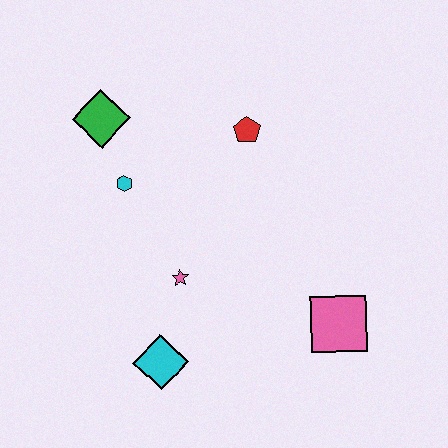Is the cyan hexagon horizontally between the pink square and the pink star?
No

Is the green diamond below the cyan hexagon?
No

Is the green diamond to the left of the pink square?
Yes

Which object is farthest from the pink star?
The green diamond is farthest from the pink star.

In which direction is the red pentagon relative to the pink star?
The red pentagon is above the pink star.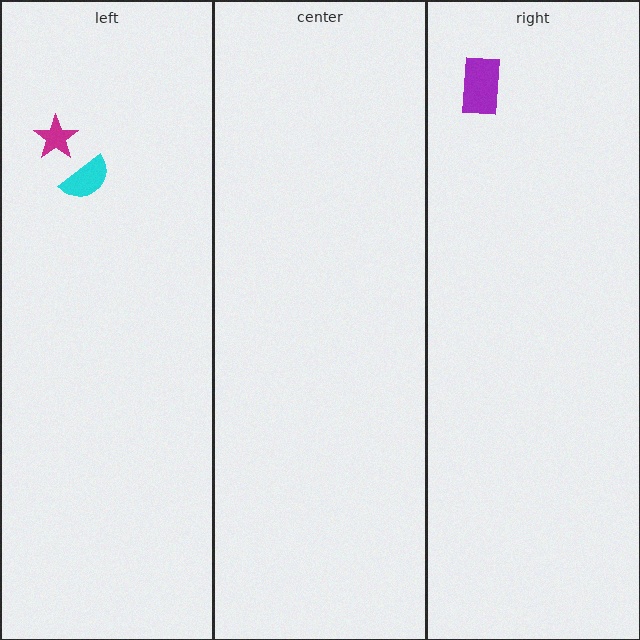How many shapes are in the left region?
2.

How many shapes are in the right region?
1.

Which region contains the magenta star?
The left region.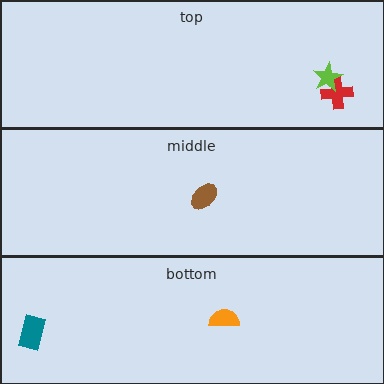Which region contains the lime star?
The top region.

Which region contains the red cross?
The top region.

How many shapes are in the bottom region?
2.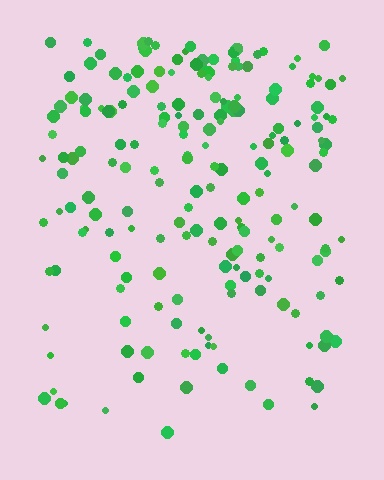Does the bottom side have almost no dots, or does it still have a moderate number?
Still a moderate number, just noticeably fewer than the top.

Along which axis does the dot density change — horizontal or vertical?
Vertical.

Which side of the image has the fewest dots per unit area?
The bottom.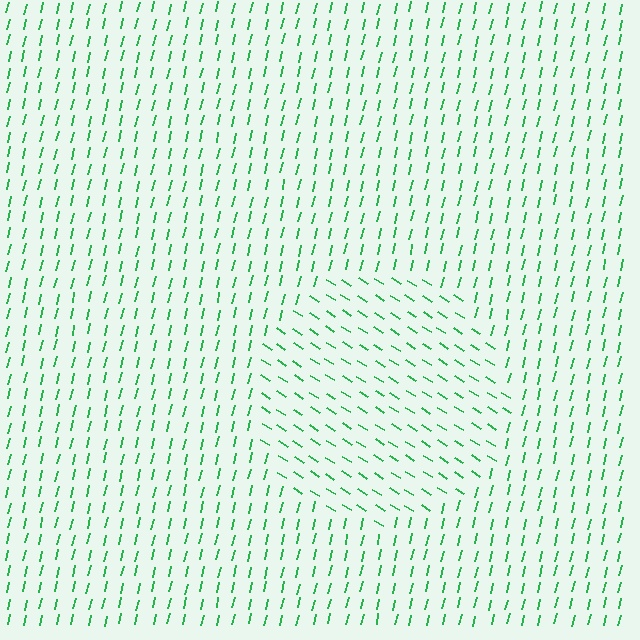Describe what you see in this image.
The image is filled with small green line segments. A circle region in the image has lines oriented differently from the surrounding lines, creating a visible texture boundary.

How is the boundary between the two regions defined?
The boundary is defined purely by a change in line orientation (approximately 71 degrees difference). All lines are the same color and thickness.